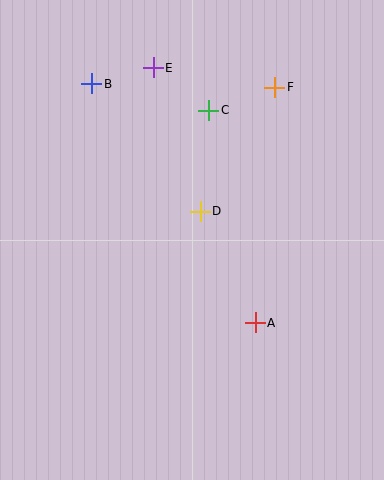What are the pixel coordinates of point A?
Point A is at (255, 323).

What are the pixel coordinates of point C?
Point C is at (209, 110).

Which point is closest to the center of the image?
Point D at (200, 211) is closest to the center.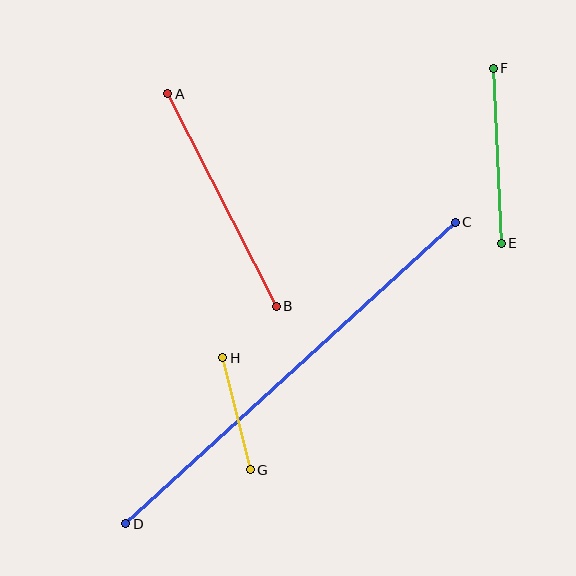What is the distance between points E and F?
The distance is approximately 175 pixels.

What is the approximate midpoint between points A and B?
The midpoint is at approximately (222, 200) pixels.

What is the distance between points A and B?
The distance is approximately 238 pixels.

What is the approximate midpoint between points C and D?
The midpoint is at approximately (291, 373) pixels.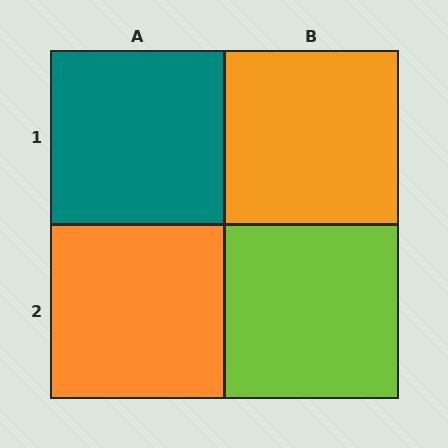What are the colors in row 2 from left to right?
Orange, lime.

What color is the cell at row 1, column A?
Teal.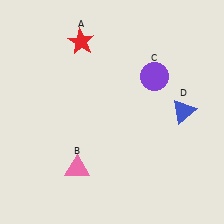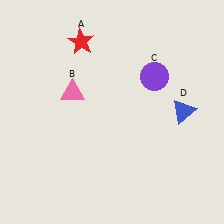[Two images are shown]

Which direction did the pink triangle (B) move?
The pink triangle (B) moved up.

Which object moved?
The pink triangle (B) moved up.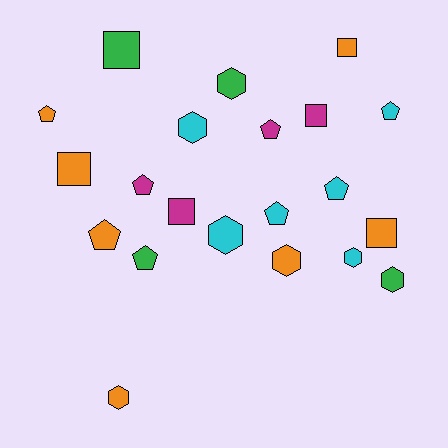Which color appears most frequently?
Orange, with 7 objects.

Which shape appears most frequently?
Pentagon, with 8 objects.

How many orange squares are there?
There are 3 orange squares.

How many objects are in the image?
There are 21 objects.